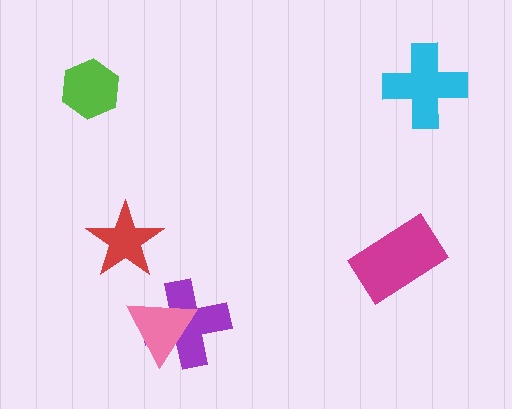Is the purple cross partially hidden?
Yes, it is partially covered by another shape.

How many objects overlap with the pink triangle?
1 object overlaps with the pink triangle.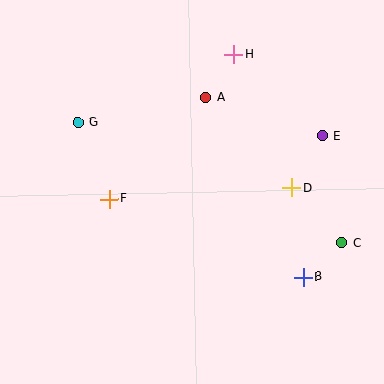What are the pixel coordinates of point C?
Point C is at (342, 243).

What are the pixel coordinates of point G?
Point G is at (78, 123).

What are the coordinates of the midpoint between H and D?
The midpoint between H and D is at (263, 121).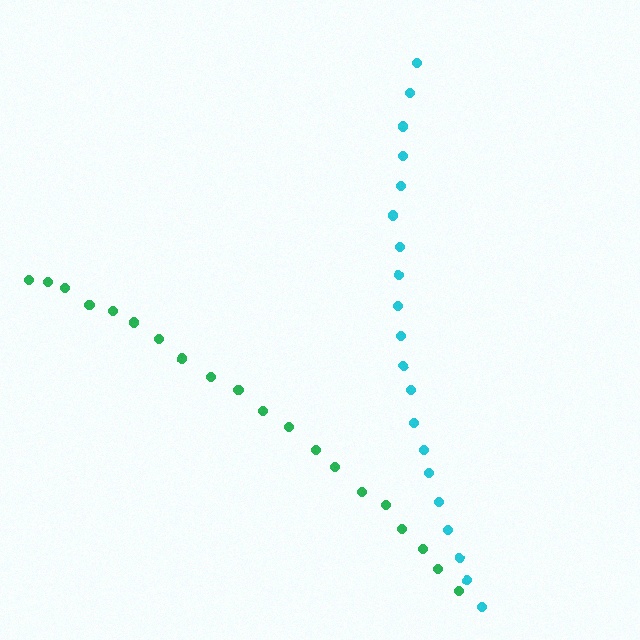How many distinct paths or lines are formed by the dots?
There are 2 distinct paths.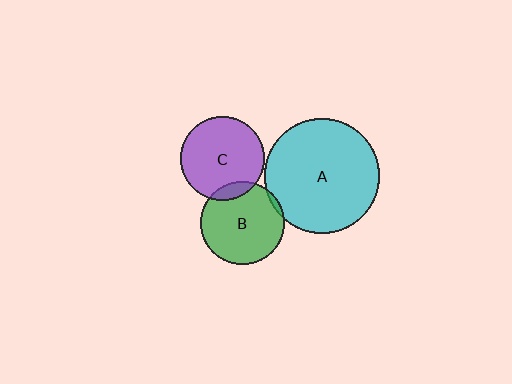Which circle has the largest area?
Circle A (cyan).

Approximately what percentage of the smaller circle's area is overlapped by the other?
Approximately 10%.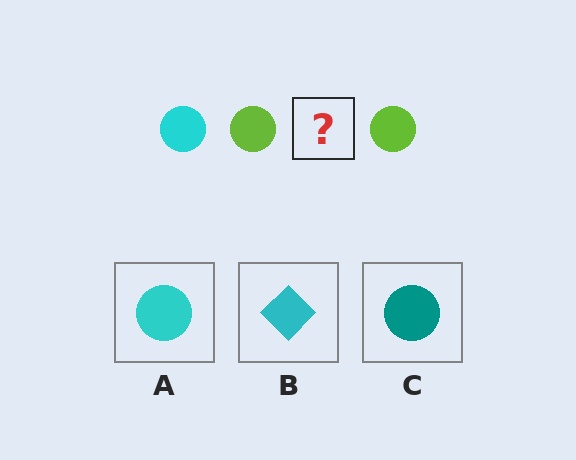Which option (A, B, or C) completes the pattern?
A.